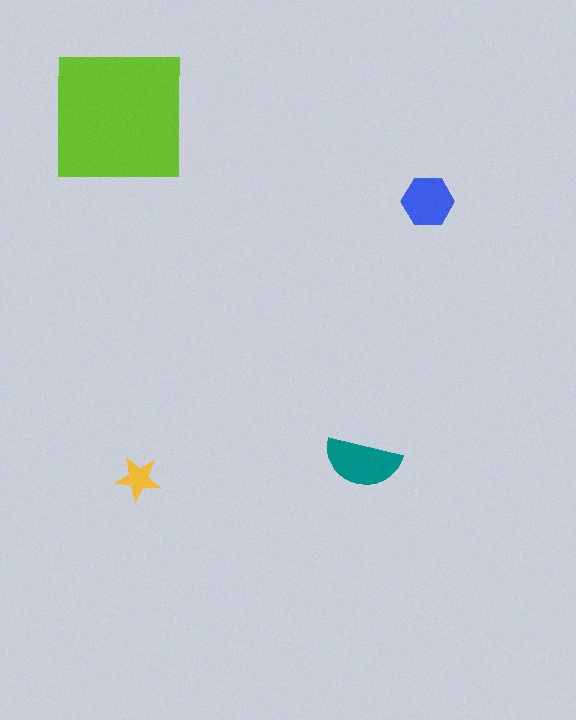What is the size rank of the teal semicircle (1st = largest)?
2nd.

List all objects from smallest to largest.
The yellow star, the blue hexagon, the teal semicircle, the lime square.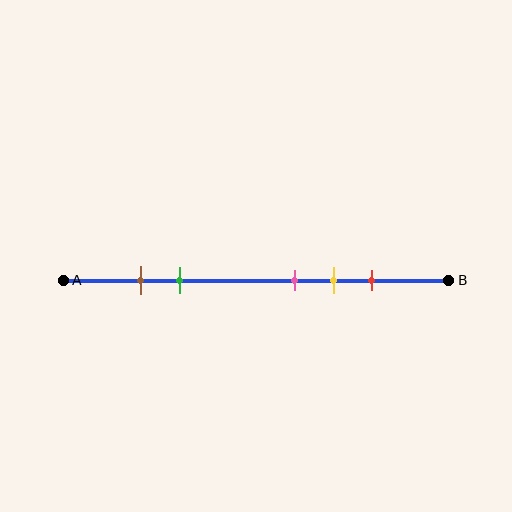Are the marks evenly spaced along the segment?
No, the marks are not evenly spaced.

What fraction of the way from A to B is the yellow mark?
The yellow mark is approximately 70% (0.7) of the way from A to B.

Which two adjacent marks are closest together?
The brown and green marks are the closest adjacent pair.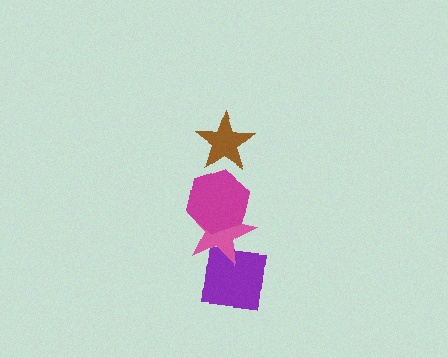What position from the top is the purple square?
The purple square is 4th from the top.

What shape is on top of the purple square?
The pink star is on top of the purple square.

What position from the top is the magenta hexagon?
The magenta hexagon is 2nd from the top.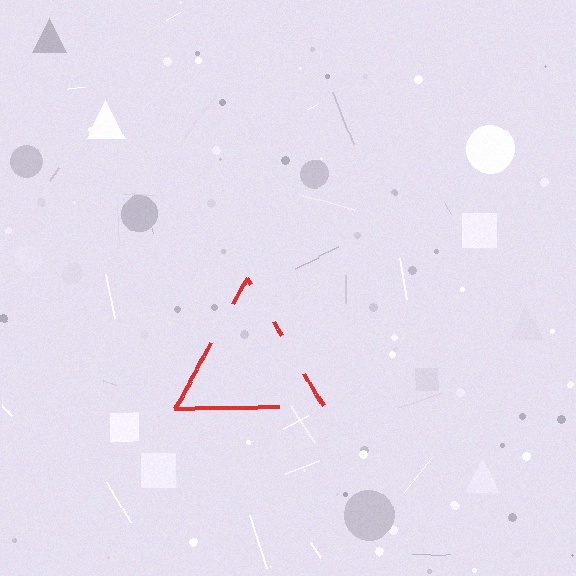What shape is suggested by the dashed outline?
The dashed outline suggests a triangle.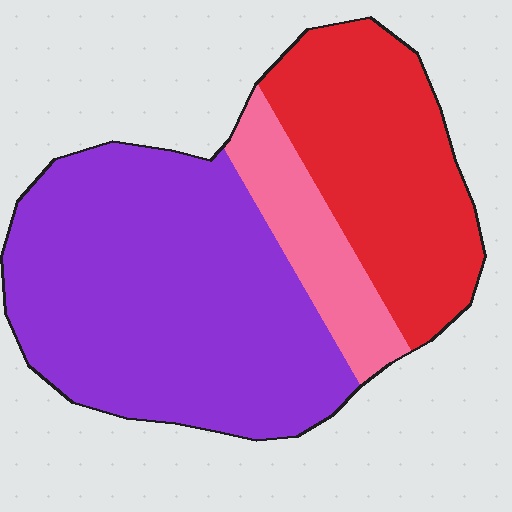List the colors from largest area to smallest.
From largest to smallest: purple, red, pink.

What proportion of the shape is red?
Red covers roughly 30% of the shape.